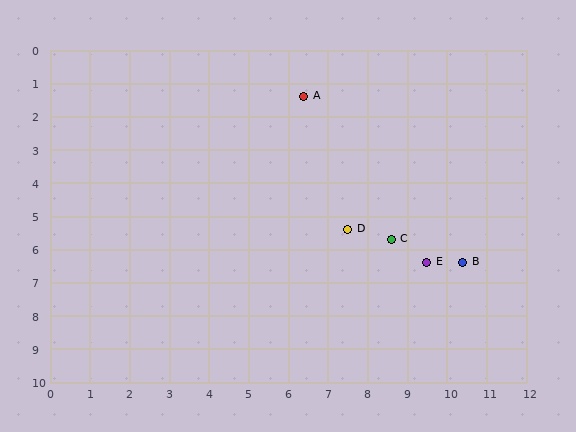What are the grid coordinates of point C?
Point C is at approximately (8.6, 5.7).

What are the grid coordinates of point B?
Point B is at approximately (10.4, 6.4).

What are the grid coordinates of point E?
Point E is at approximately (9.5, 6.4).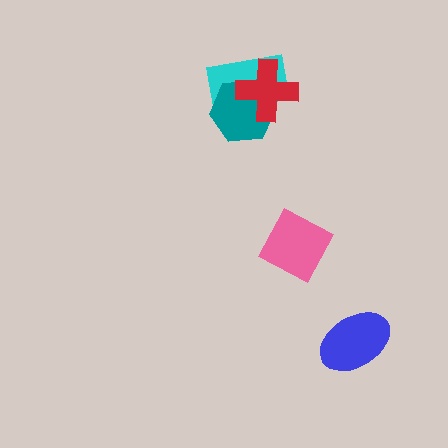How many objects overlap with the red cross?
2 objects overlap with the red cross.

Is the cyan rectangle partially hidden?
Yes, it is partially covered by another shape.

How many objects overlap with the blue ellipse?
0 objects overlap with the blue ellipse.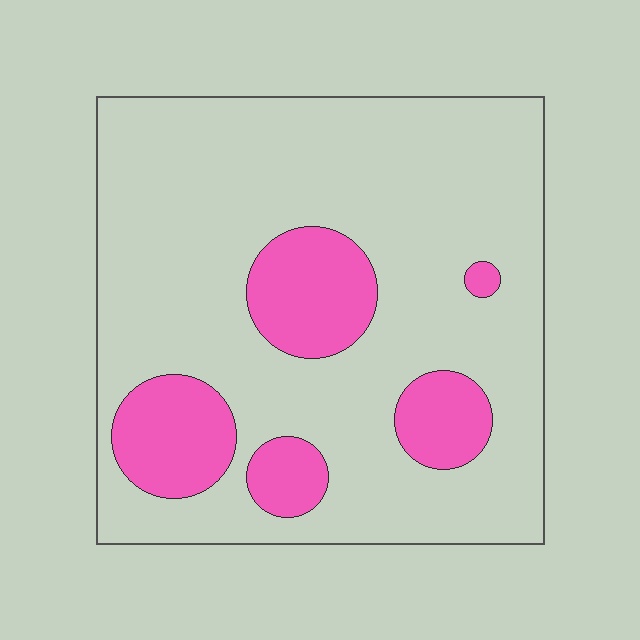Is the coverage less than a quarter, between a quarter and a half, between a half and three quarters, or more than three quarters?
Less than a quarter.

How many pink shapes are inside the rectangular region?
5.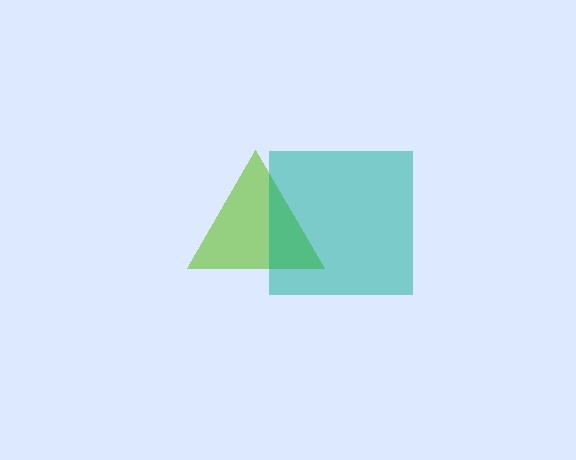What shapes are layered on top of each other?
The layered shapes are: a lime triangle, a teal square.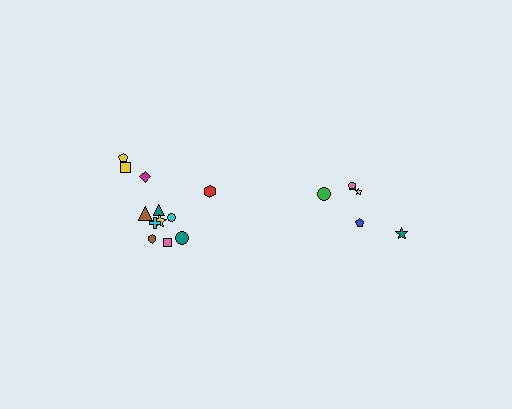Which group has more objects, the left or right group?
The left group.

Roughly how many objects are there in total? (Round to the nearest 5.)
Roughly 20 objects in total.